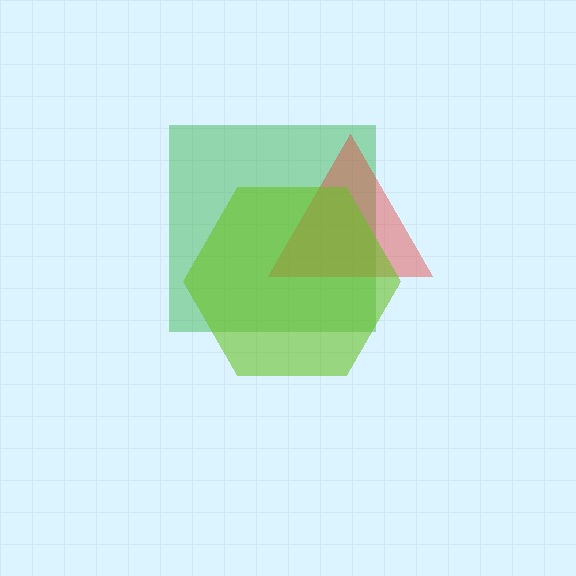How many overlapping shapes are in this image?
There are 3 overlapping shapes in the image.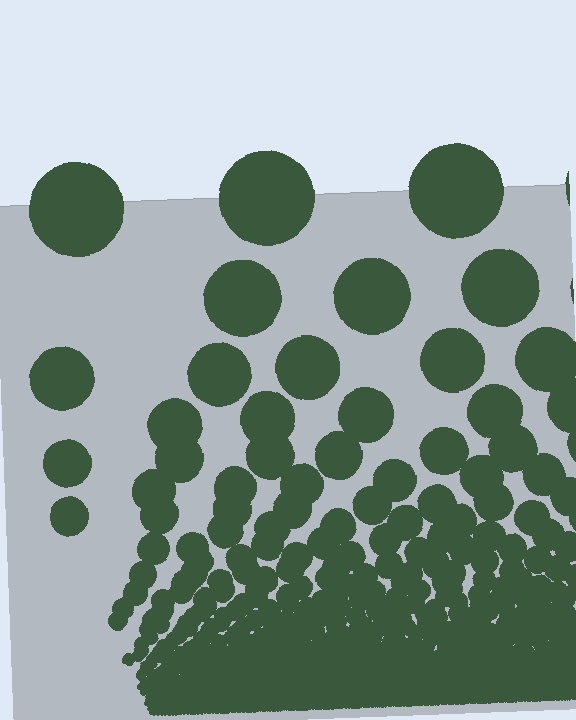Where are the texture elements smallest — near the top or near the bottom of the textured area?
Near the bottom.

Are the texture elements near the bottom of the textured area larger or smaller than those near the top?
Smaller. The gradient is inverted — elements near the bottom are smaller and denser.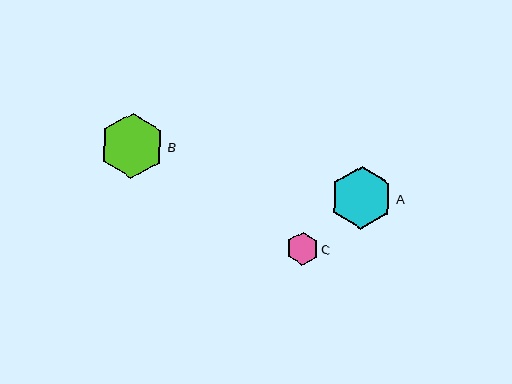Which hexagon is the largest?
Hexagon B is the largest with a size of approximately 65 pixels.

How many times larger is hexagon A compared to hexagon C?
Hexagon A is approximately 1.9 times the size of hexagon C.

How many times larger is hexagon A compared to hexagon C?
Hexagon A is approximately 1.9 times the size of hexagon C.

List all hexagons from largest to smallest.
From largest to smallest: B, A, C.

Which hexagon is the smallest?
Hexagon C is the smallest with a size of approximately 32 pixels.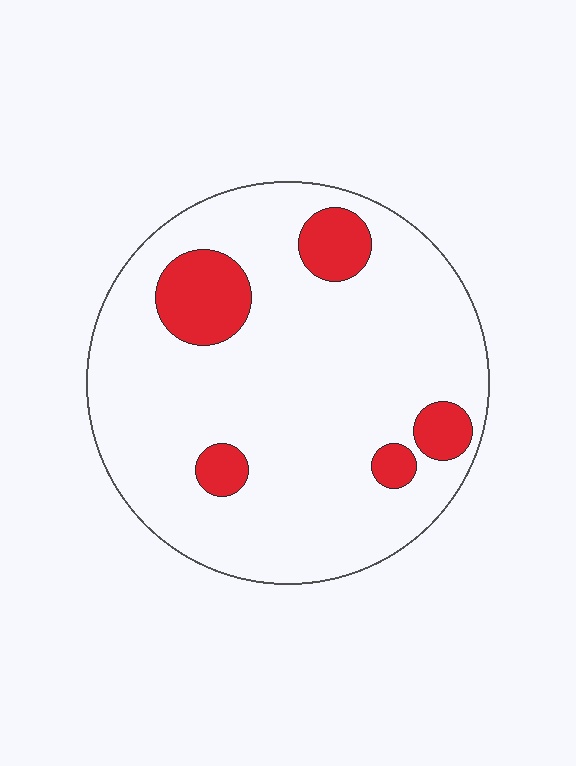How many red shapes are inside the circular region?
5.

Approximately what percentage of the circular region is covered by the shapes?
Approximately 15%.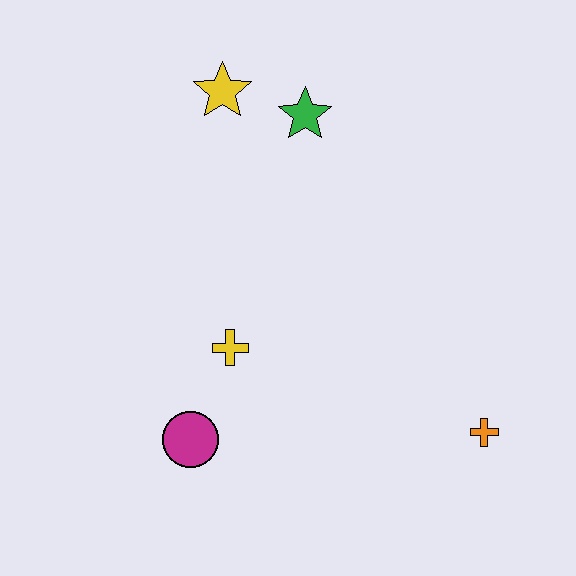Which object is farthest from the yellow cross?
The orange cross is farthest from the yellow cross.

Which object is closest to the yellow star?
The green star is closest to the yellow star.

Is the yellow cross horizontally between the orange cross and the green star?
No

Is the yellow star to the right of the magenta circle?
Yes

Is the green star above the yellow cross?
Yes